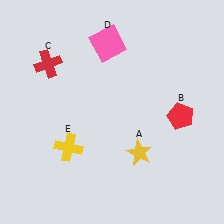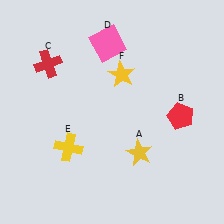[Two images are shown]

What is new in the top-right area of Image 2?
A yellow star (F) was added in the top-right area of Image 2.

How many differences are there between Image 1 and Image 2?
There is 1 difference between the two images.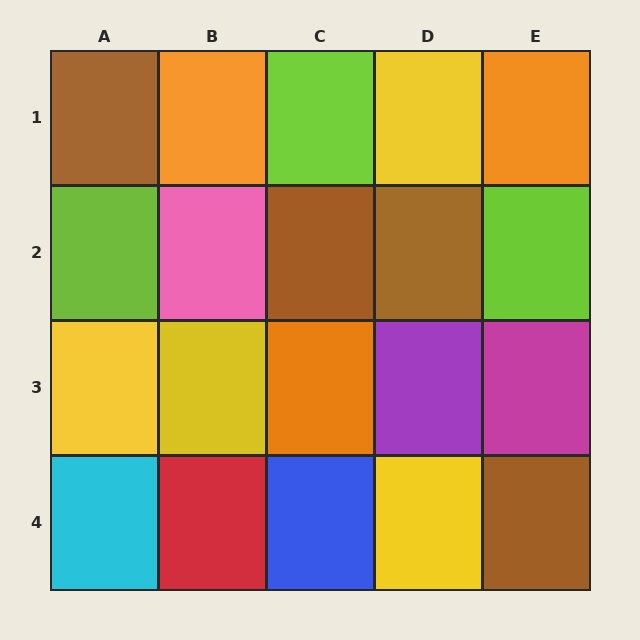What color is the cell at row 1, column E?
Orange.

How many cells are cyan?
1 cell is cyan.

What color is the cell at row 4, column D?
Yellow.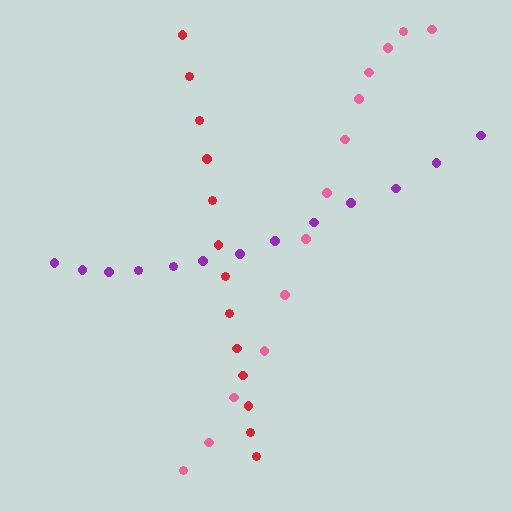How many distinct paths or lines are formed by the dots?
There are 3 distinct paths.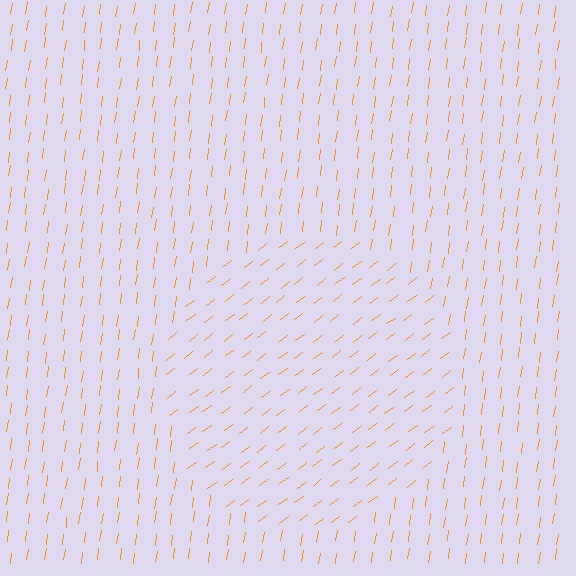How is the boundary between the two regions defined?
The boundary is defined purely by a change in line orientation (approximately 45 degrees difference). All lines are the same color and thickness.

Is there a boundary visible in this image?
Yes, there is a texture boundary formed by a change in line orientation.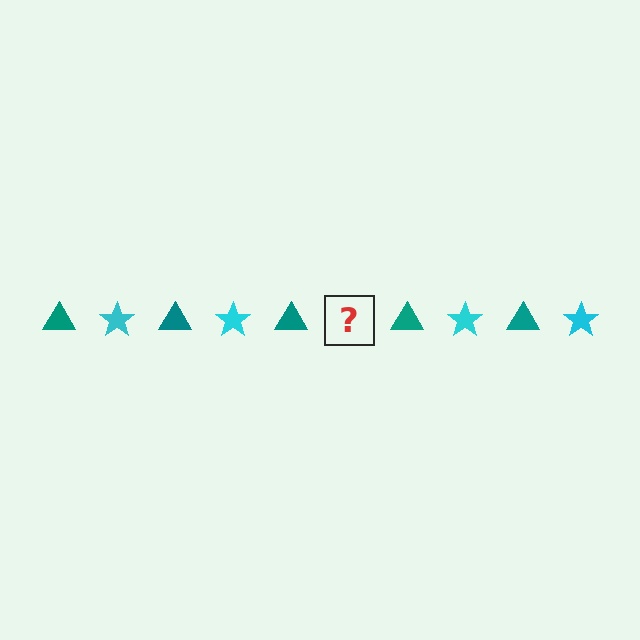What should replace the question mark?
The question mark should be replaced with a cyan star.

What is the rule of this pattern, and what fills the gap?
The rule is that the pattern alternates between teal triangle and cyan star. The gap should be filled with a cyan star.